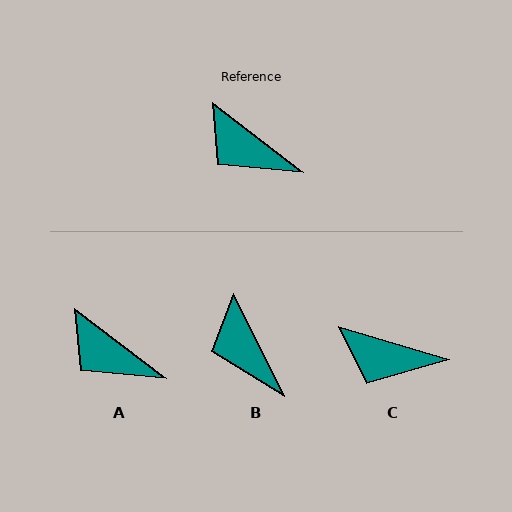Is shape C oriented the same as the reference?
No, it is off by about 21 degrees.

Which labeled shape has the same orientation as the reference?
A.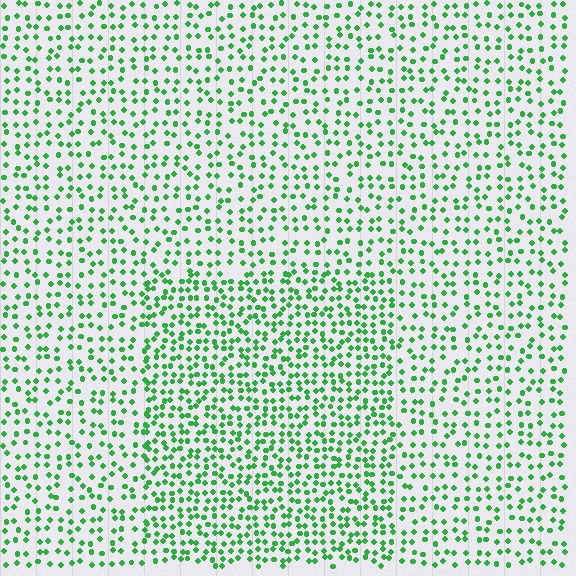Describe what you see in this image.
The image contains small green elements arranged at two different densities. A rectangle-shaped region is visible where the elements are more densely packed than the surrounding area.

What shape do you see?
I see a rectangle.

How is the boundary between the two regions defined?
The boundary is defined by a change in element density (approximately 1.6x ratio). All elements are the same color, size, and shape.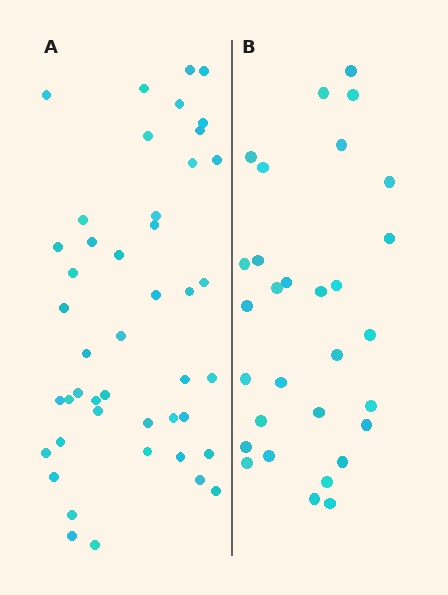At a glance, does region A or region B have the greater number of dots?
Region A (the left region) has more dots.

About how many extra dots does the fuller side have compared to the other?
Region A has approximately 15 more dots than region B.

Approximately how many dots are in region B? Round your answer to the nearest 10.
About 30 dots.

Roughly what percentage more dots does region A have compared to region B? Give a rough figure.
About 50% more.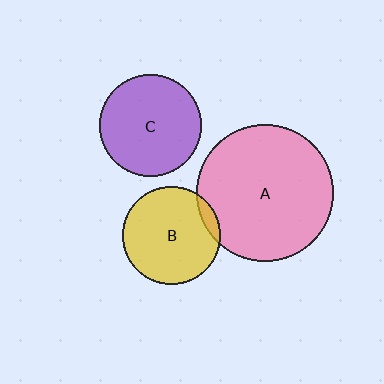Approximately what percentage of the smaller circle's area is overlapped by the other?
Approximately 10%.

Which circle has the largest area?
Circle A (pink).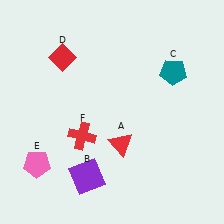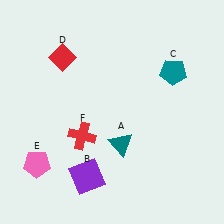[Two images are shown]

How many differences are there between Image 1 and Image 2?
There is 1 difference between the two images.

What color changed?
The triangle (A) changed from red in Image 1 to teal in Image 2.